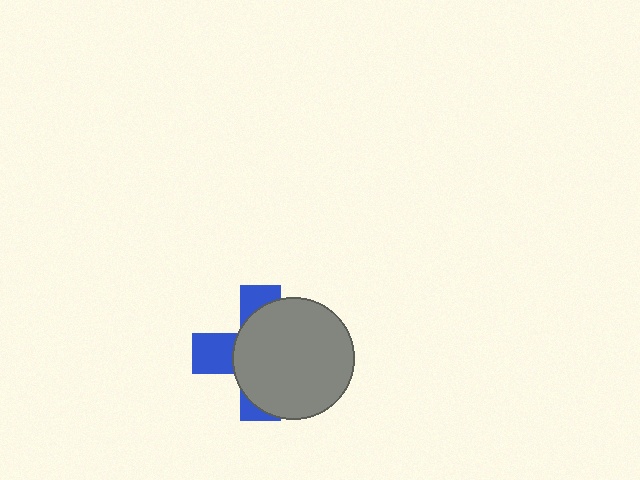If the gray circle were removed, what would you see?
You would see the complete blue cross.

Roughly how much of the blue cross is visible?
A small part of it is visible (roughly 34%).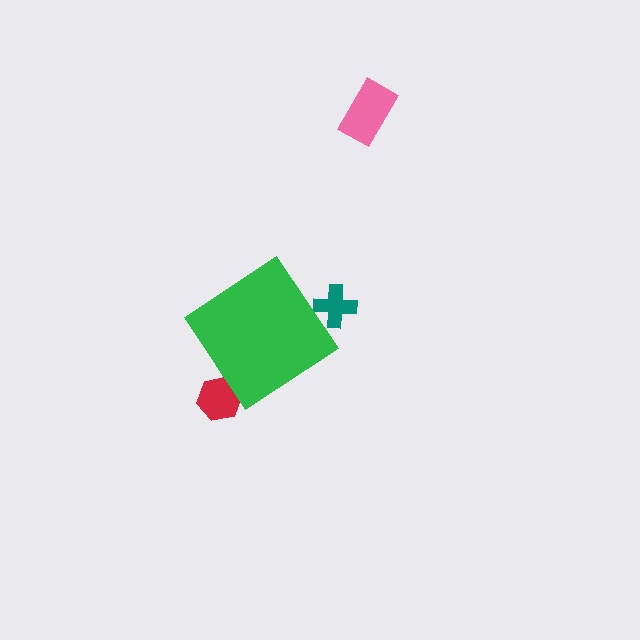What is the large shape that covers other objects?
A green diamond.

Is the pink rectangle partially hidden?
No, the pink rectangle is fully visible.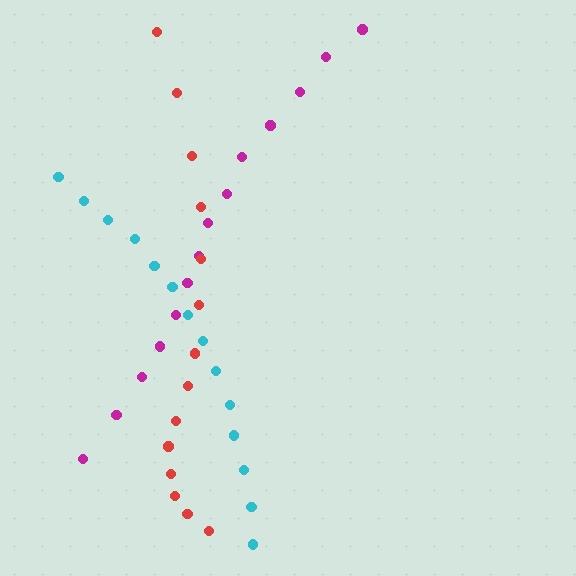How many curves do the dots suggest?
There are 3 distinct paths.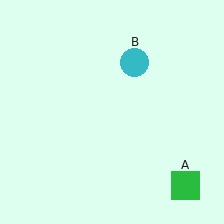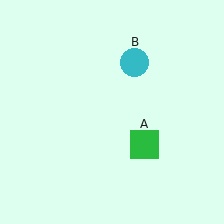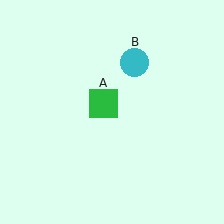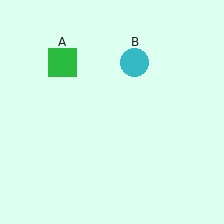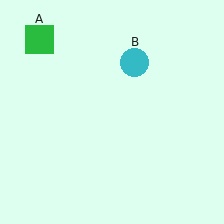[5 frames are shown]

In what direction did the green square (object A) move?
The green square (object A) moved up and to the left.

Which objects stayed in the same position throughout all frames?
Cyan circle (object B) remained stationary.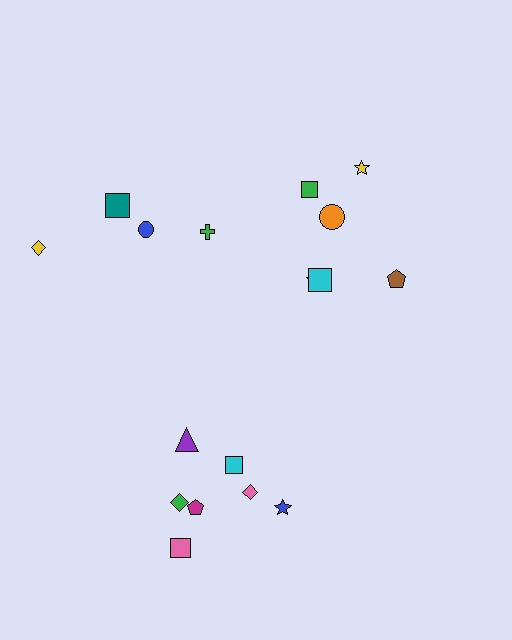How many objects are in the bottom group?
There are 7 objects.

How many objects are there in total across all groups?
There are 17 objects.